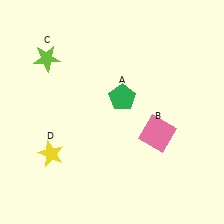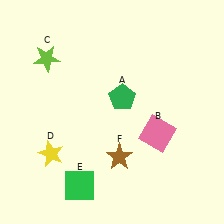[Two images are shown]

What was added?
A green square (E), a brown star (F) were added in Image 2.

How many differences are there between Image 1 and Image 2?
There are 2 differences between the two images.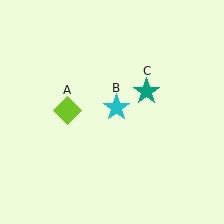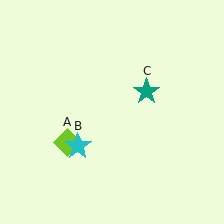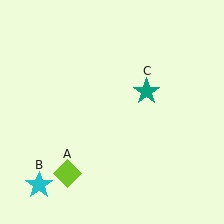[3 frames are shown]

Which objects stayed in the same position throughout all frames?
Teal star (object C) remained stationary.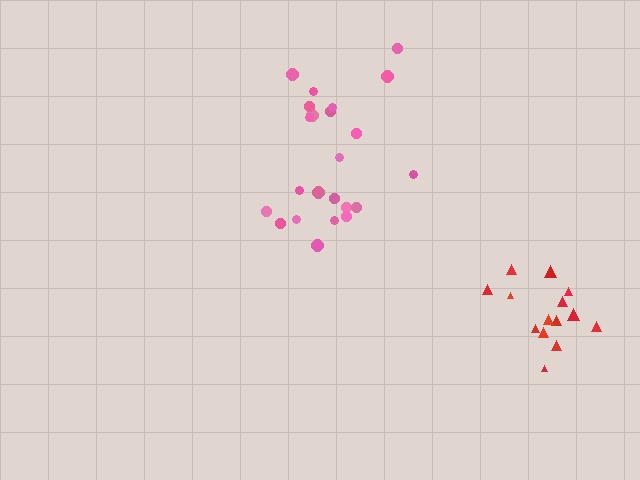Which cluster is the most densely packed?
Red.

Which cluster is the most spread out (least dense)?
Pink.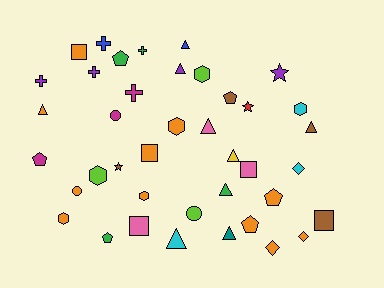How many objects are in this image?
There are 40 objects.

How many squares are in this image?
There are 5 squares.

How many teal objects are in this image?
There is 1 teal object.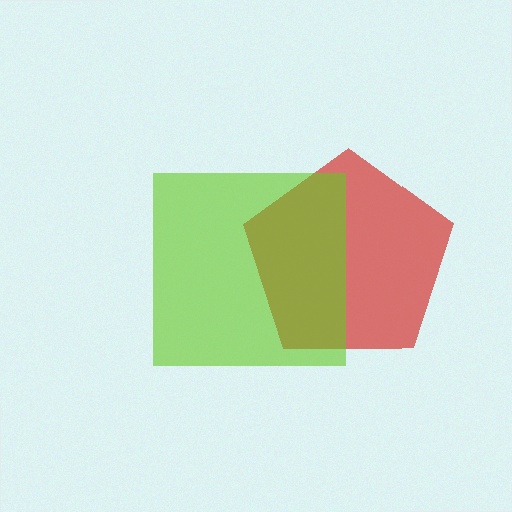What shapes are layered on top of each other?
The layered shapes are: a red pentagon, a lime square.